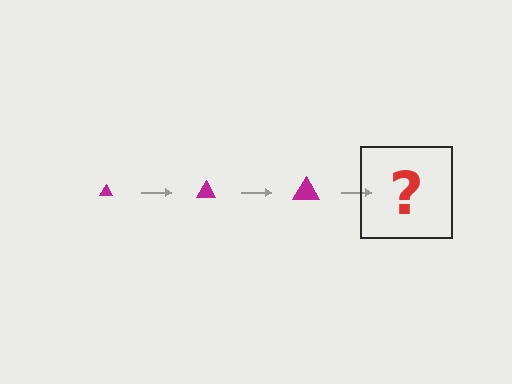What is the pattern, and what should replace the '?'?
The pattern is that the triangle gets progressively larger each step. The '?' should be a magenta triangle, larger than the previous one.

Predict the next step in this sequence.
The next step is a magenta triangle, larger than the previous one.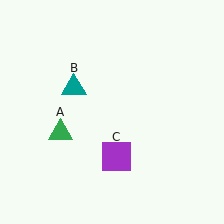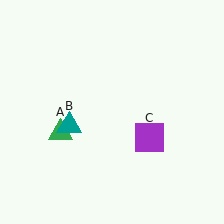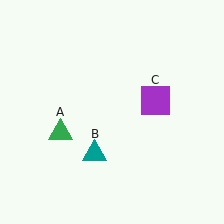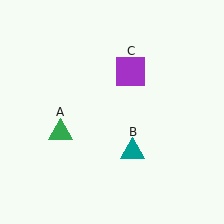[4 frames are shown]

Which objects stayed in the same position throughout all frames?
Green triangle (object A) remained stationary.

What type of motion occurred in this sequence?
The teal triangle (object B), purple square (object C) rotated counterclockwise around the center of the scene.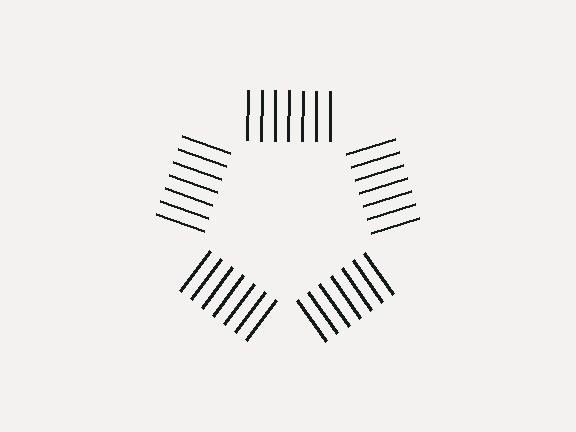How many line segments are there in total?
35 — 7 along each of the 5 edges.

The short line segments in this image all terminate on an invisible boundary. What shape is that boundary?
An illusory pentagon — the line segments terminate on its edges but no continuous stroke is drawn.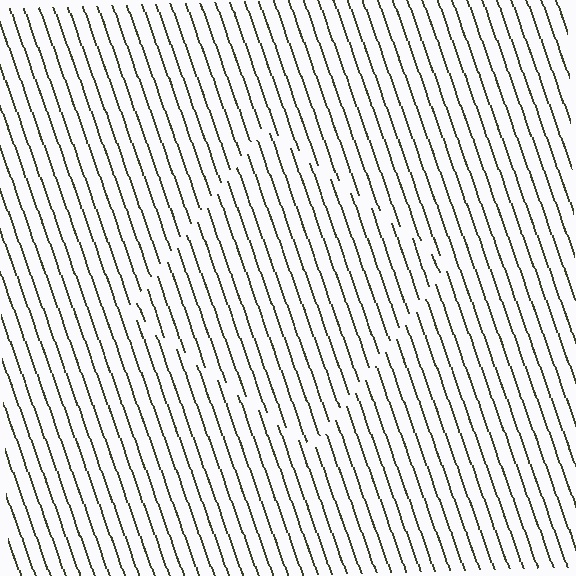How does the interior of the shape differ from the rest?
The interior of the shape contains the same grating, shifted by half a period — the contour is defined by the phase discontinuity where line-ends from the inner and outer gratings abut.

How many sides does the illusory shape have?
4 sides — the line-ends trace a square.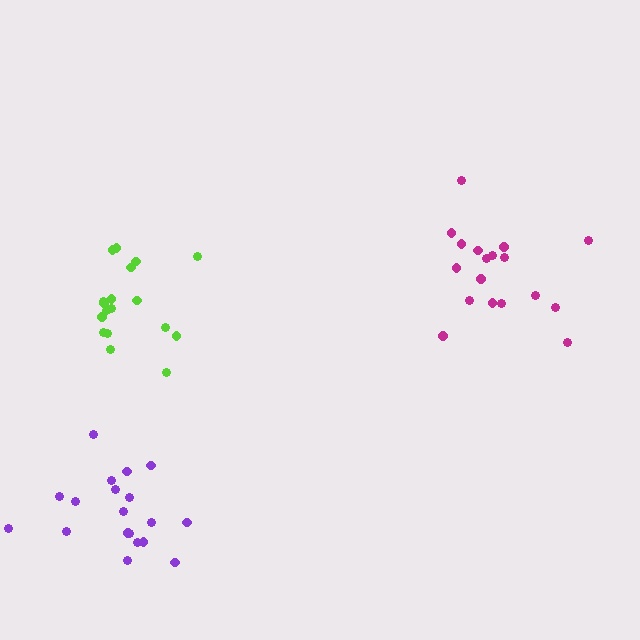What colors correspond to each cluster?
The clusters are colored: magenta, purple, lime.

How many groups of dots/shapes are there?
There are 3 groups.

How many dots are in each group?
Group 1: 18 dots, Group 2: 19 dots, Group 3: 18 dots (55 total).